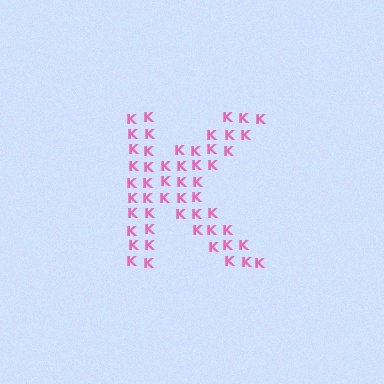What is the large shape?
The large shape is the letter K.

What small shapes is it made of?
It is made of small letter K's.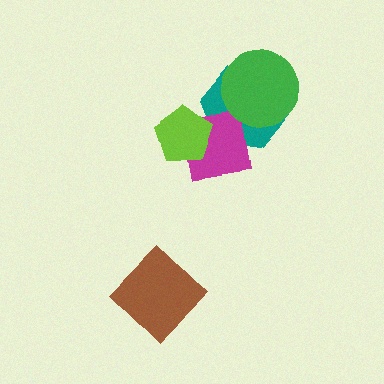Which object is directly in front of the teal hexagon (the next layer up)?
The magenta square is directly in front of the teal hexagon.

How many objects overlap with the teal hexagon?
3 objects overlap with the teal hexagon.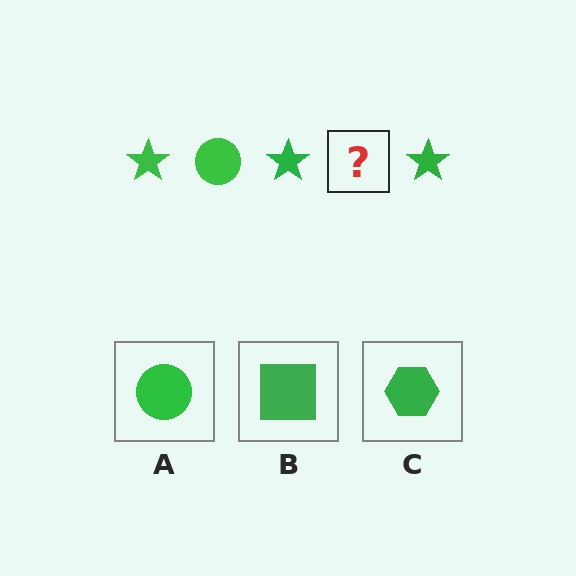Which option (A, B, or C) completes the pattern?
A.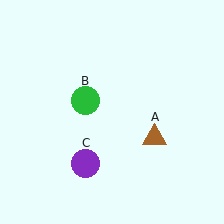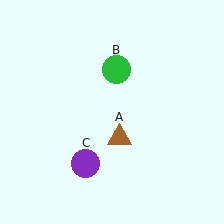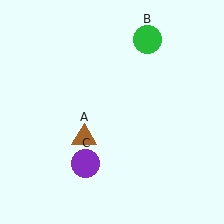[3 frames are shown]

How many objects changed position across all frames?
2 objects changed position: brown triangle (object A), green circle (object B).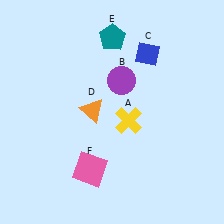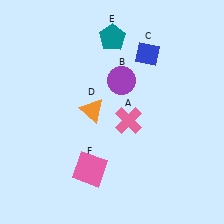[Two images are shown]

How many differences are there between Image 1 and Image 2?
There is 1 difference between the two images.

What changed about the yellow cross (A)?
In Image 1, A is yellow. In Image 2, it changed to pink.